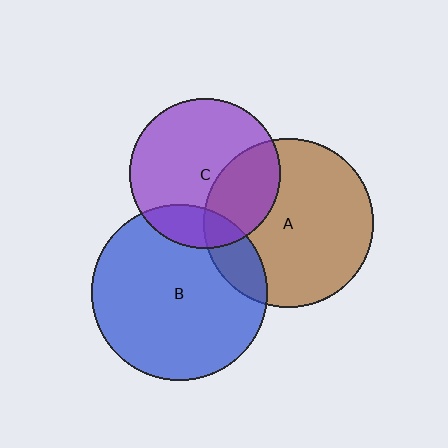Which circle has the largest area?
Circle B (blue).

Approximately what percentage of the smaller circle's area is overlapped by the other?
Approximately 15%.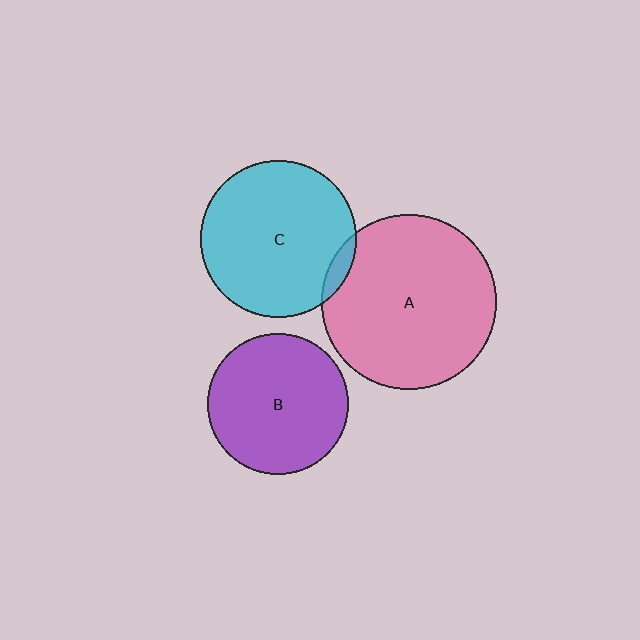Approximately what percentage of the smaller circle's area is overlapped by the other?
Approximately 5%.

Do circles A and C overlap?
Yes.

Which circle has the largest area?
Circle A (pink).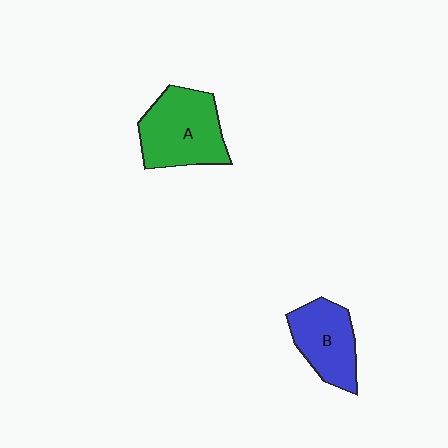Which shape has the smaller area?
Shape B (blue).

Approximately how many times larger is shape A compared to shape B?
Approximately 1.3 times.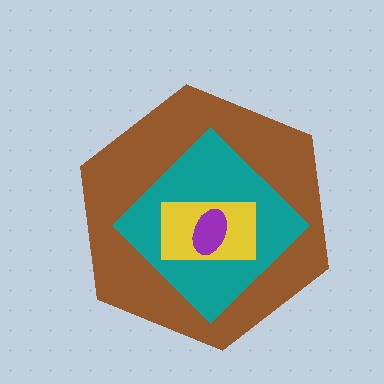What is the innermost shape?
The purple ellipse.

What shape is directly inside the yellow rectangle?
The purple ellipse.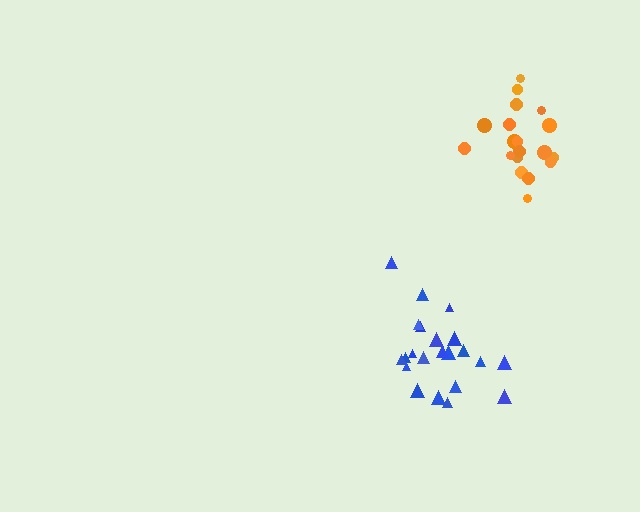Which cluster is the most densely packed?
Orange.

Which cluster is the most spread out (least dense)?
Blue.